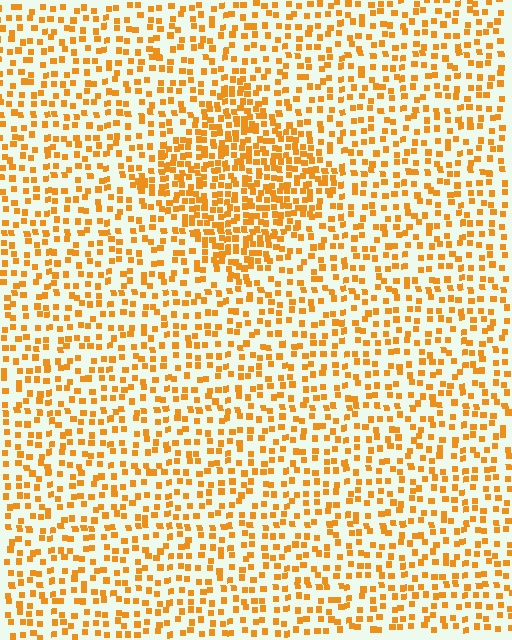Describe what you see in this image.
The image contains small orange elements arranged at two different densities. A diamond-shaped region is visible where the elements are more densely packed than the surrounding area.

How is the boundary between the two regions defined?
The boundary is defined by a change in element density (approximately 2.0x ratio). All elements are the same color, size, and shape.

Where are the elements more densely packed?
The elements are more densely packed inside the diamond boundary.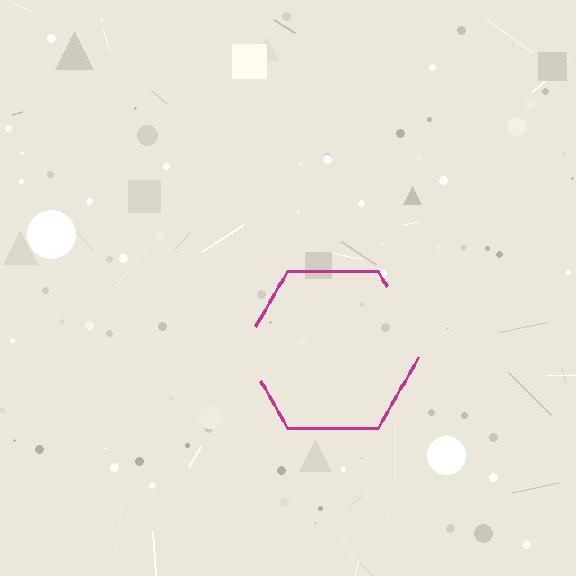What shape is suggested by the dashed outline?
The dashed outline suggests a hexagon.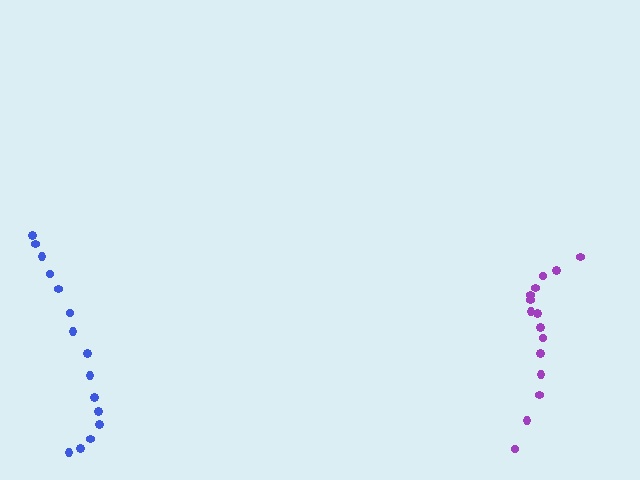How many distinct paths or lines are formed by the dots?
There are 2 distinct paths.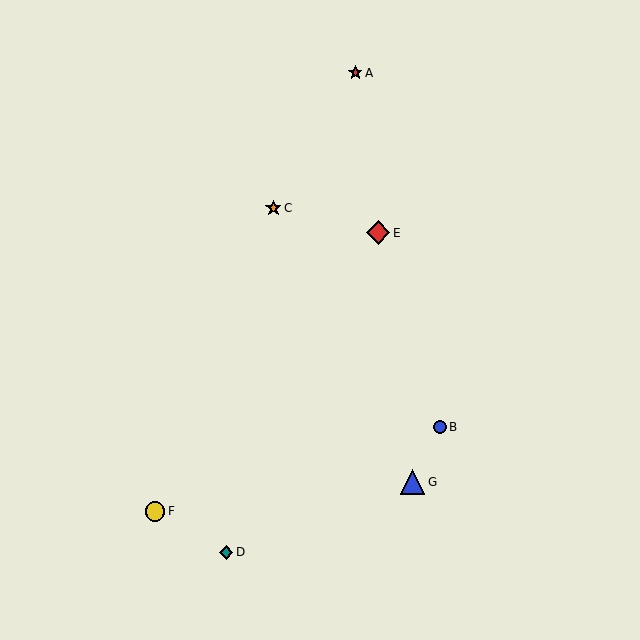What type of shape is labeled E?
Shape E is a red diamond.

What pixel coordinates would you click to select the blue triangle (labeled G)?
Click at (412, 482) to select the blue triangle G.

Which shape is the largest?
The blue triangle (labeled G) is the largest.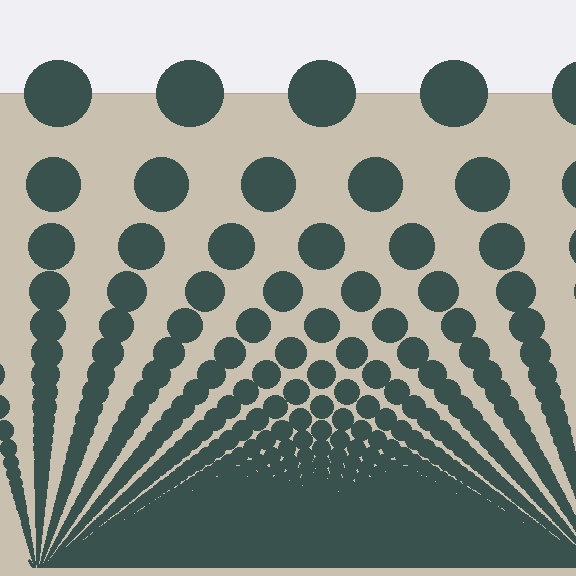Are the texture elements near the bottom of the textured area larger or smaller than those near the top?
Smaller. The gradient is inverted — elements near the bottom are smaller and denser.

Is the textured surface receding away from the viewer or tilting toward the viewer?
The surface appears to tilt toward the viewer. Texture elements get larger and sparser toward the top.